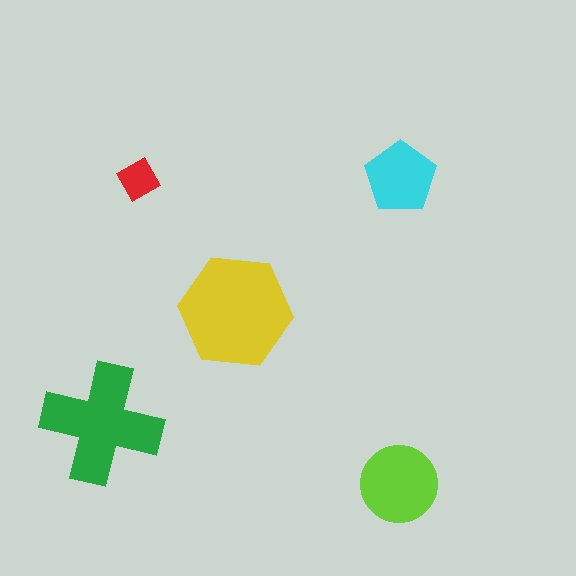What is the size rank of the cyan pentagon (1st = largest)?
4th.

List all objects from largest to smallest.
The yellow hexagon, the green cross, the lime circle, the cyan pentagon, the red square.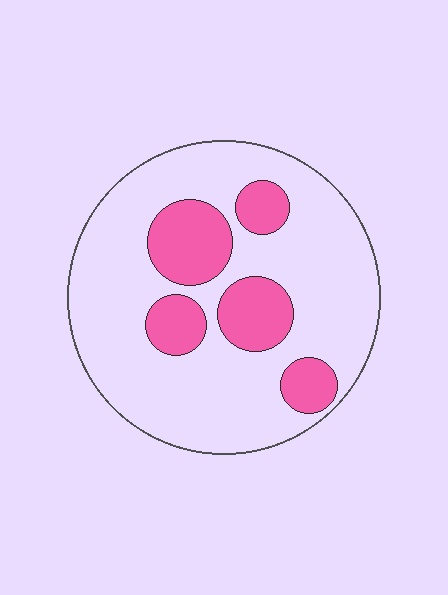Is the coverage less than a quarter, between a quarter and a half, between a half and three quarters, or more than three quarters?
Less than a quarter.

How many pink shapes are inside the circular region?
5.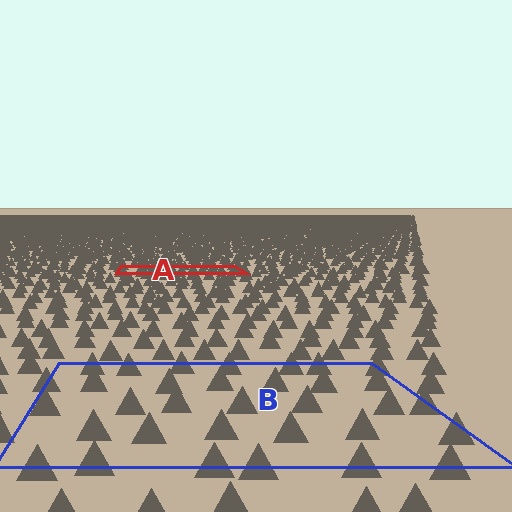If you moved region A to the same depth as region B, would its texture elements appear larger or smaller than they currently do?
They would appear larger. At a closer depth, the same texture elements are projected at a bigger on-screen size.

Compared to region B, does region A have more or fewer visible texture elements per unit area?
Region A has more texture elements per unit area — they are packed more densely because it is farther away.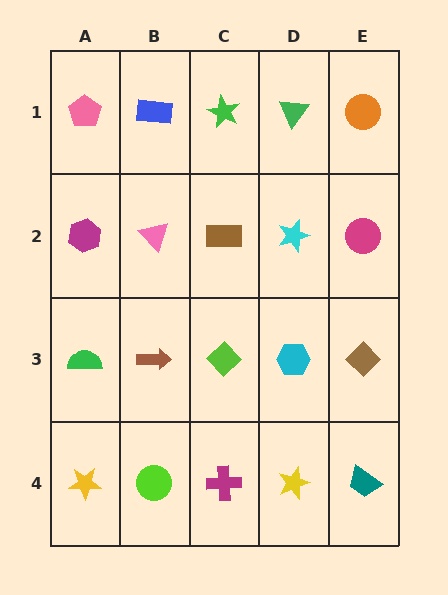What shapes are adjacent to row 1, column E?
A magenta circle (row 2, column E), a green triangle (row 1, column D).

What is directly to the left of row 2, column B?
A magenta hexagon.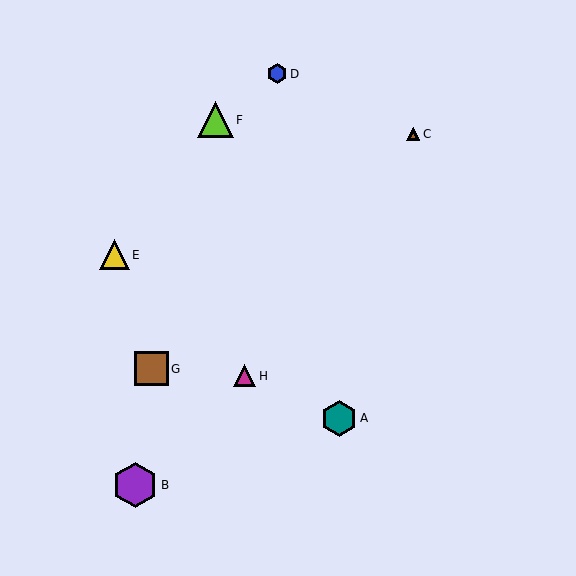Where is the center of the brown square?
The center of the brown square is at (151, 369).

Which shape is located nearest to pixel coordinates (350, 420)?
The teal hexagon (labeled A) at (339, 418) is nearest to that location.